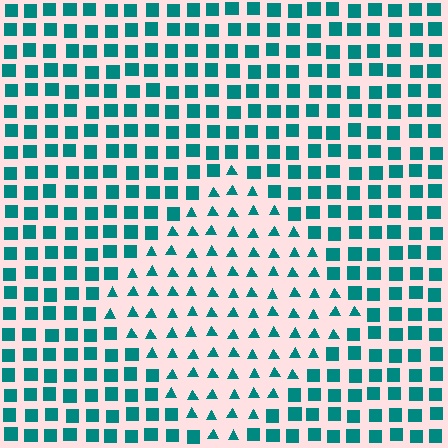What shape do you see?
I see a diamond.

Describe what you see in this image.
The image is filled with small teal elements arranged in a uniform grid. A diamond-shaped region contains triangles, while the surrounding area contains squares. The boundary is defined purely by the change in element shape.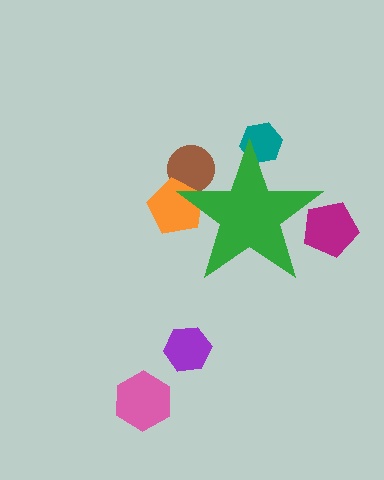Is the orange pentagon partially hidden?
Yes, the orange pentagon is partially hidden behind the green star.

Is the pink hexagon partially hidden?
No, the pink hexagon is fully visible.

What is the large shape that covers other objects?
A green star.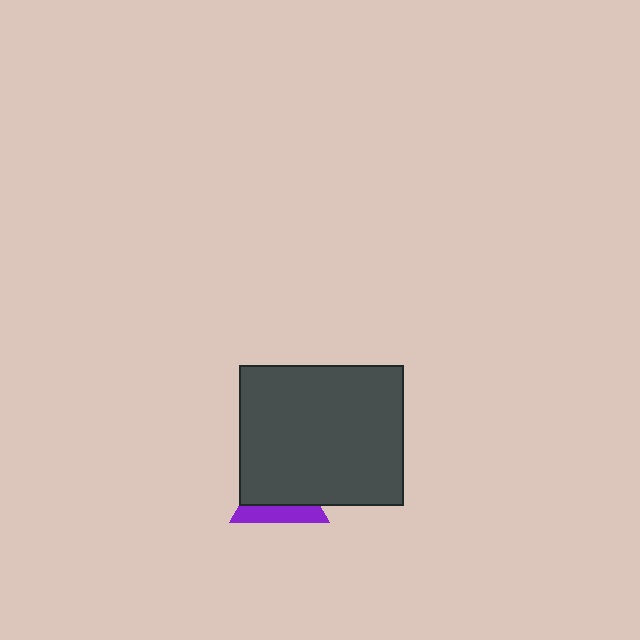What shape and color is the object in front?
The object in front is a dark gray rectangle.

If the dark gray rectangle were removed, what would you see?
You would see the complete purple triangle.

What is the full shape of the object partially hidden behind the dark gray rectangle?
The partially hidden object is a purple triangle.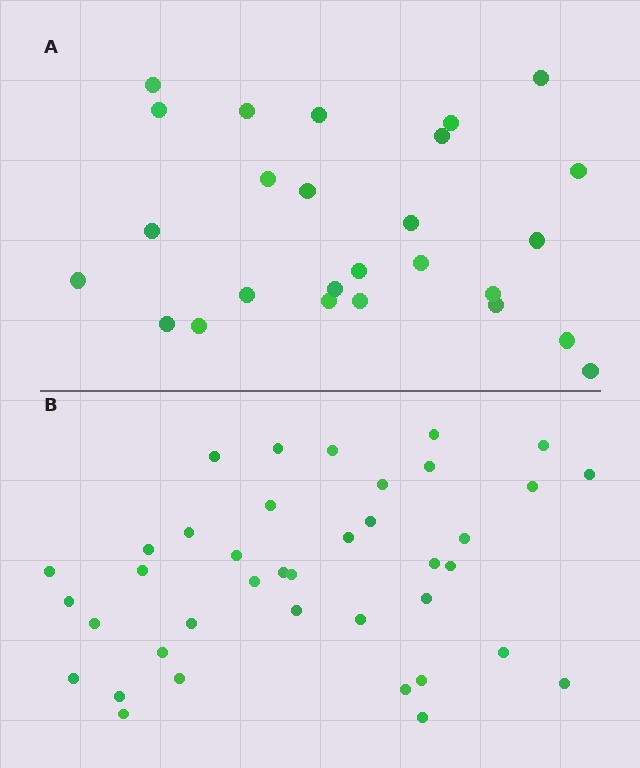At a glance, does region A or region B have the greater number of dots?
Region B (the bottom region) has more dots.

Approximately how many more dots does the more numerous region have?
Region B has approximately 15 more dots than region A.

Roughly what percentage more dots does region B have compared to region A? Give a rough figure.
About 50% more.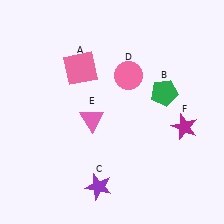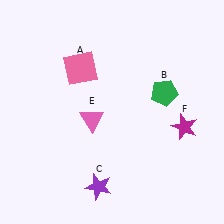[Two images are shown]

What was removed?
The pink circle (D) was removed in Image 2.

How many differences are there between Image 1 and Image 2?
There is 1 difference between the two images.